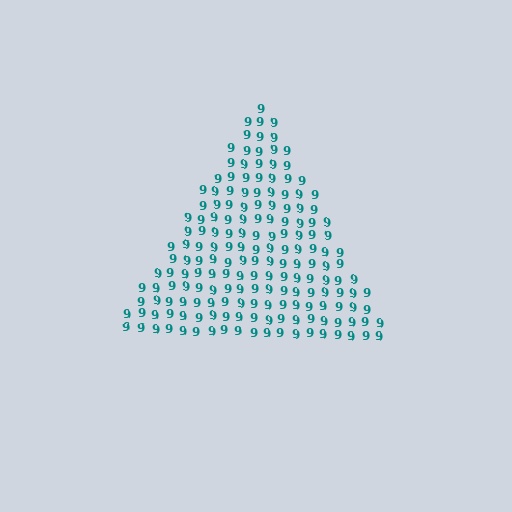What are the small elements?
The small elements are digit 9's.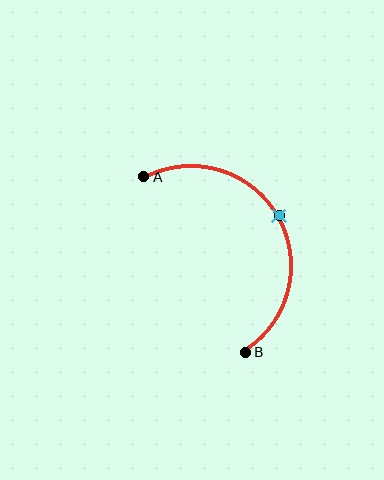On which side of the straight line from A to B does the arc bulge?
The arc bulges to the right of the straight line connecting A and B.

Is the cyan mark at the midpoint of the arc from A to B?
Yes. The cyan mark lies on the arc at equal arc-length from both A and B — it is the arc midpoint.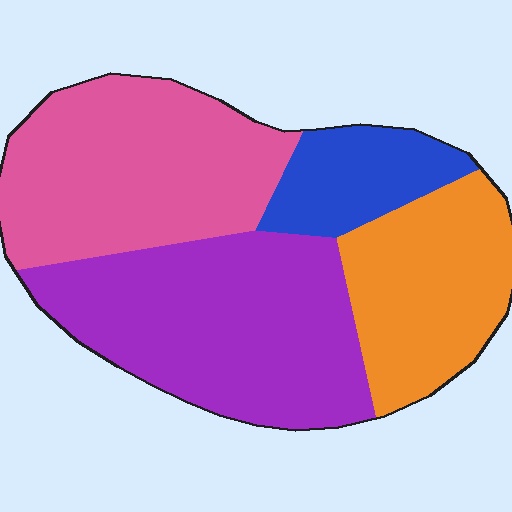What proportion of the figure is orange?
Orange takes up about one fifth (1/5) of the figure.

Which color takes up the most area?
Purple, at roughly 35%.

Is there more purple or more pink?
Purple.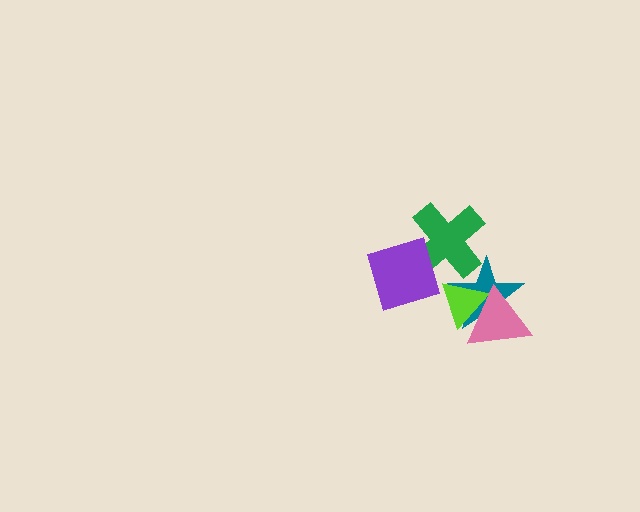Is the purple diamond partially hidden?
No, no other shape covers it.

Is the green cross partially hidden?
Yes, it is partially covered by another shape.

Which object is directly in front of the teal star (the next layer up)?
The lime triangle is directly in front of the teal star.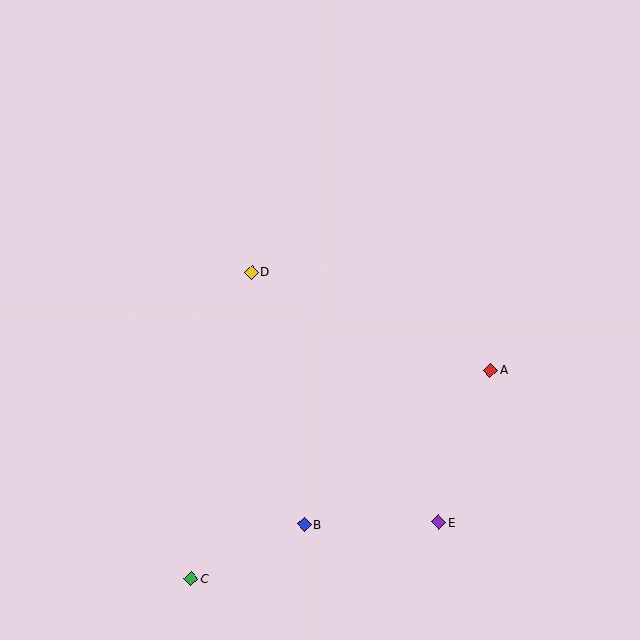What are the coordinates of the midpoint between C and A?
The midpoint between C and A is at (341, 474).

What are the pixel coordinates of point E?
Point E is at (439, 522).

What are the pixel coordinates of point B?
Point B is at (304, 524).